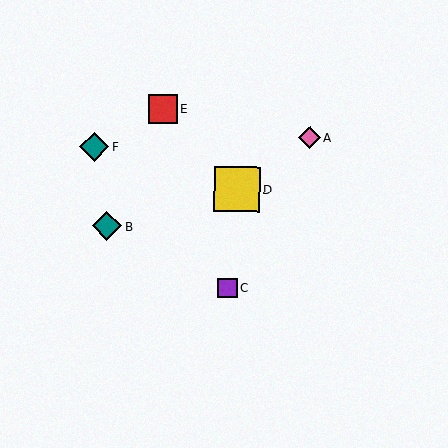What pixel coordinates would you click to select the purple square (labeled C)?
Click at (228, 288) to select the purple square C.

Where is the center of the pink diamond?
The center of the pink diamond is at (310, 138).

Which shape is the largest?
The yellow square (labeled D) is the largest.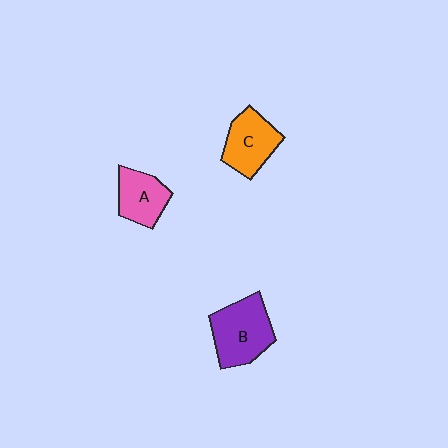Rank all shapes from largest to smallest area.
From largest to smallest: B (purple), C (orange), A (pink).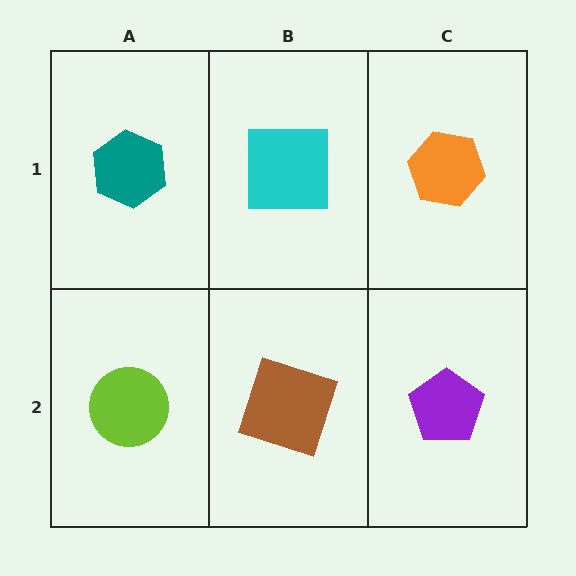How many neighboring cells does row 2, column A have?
2.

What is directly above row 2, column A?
A teal hexagon.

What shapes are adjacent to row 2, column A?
A teal hexagon (row 1, column A), a brown square (row 2, column B).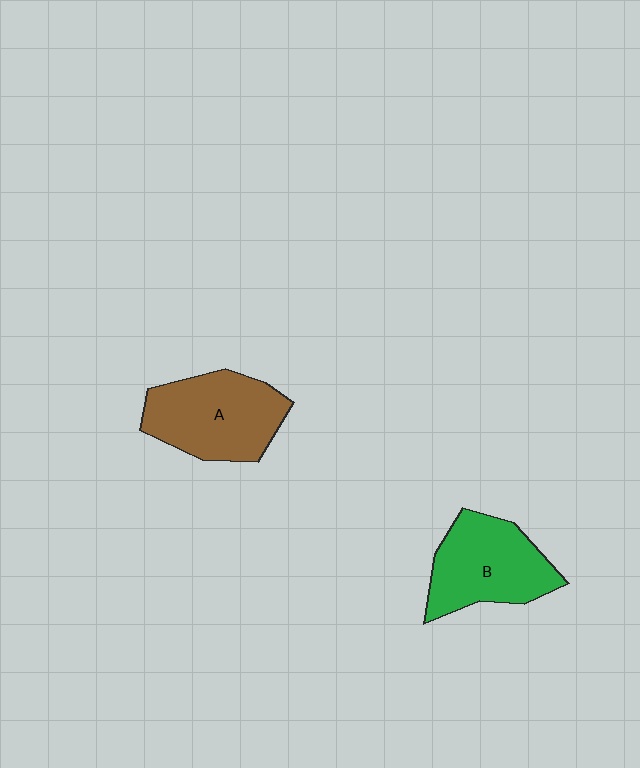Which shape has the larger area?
Shape A (brown).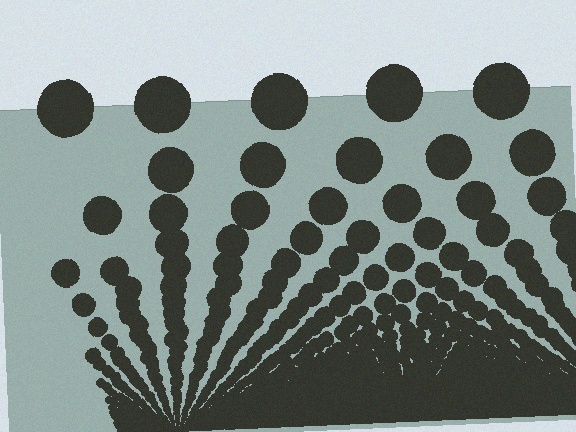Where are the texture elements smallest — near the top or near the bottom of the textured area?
Near the bottom.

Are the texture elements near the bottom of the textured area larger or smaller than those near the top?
Smaller. The gradient is inverted — elements near the bottom are smaller and denser.